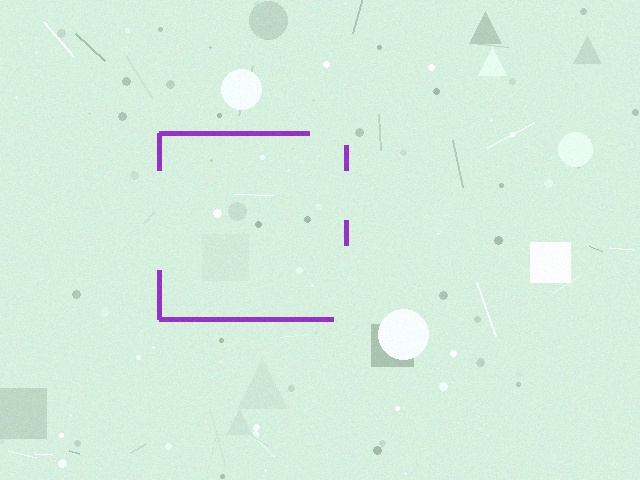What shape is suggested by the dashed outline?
The dashed outline suggests a square.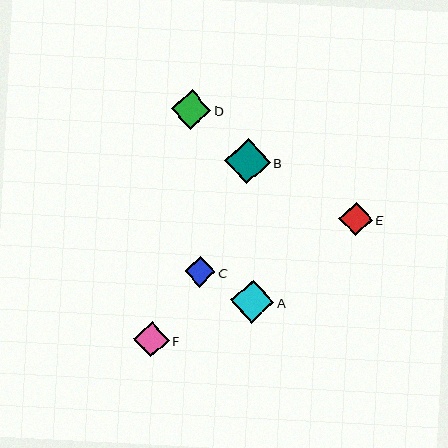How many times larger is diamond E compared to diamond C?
Diamond E is approximately 1.1 times the size of diamond C.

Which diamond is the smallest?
Diamond C is the smallest with a size of approximately 30 pixels.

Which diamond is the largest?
Diamond B is the largest with a size of approximately 45 pixels.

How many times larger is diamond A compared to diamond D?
Diamond A is approximately 1.1 times the size of diamond D.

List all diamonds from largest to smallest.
From largest to smallest: B, A, D, F, E, C.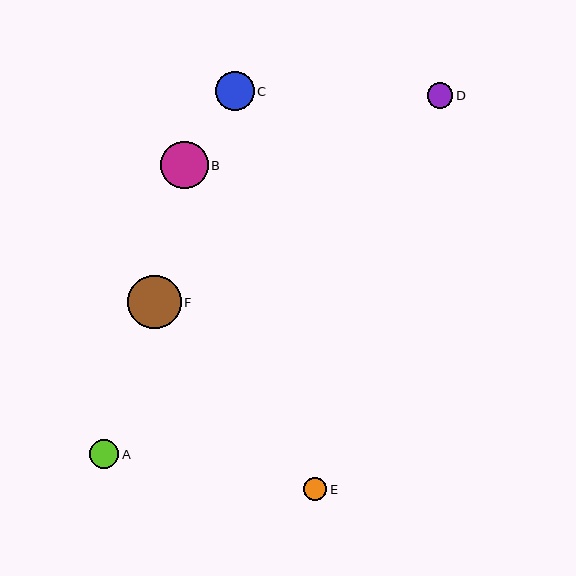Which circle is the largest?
Circle F is the largest with a size of approximately 54 pixels.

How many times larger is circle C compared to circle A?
Circle C is approximately 1.3 times the size of circle A.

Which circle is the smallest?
Circle E is the smallest with a size of approximately 23 pixels.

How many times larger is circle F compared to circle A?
Circle F is approximately 1.9 times the size of circle A.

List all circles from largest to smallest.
From largest to smallest: F, B, C, A, D, E.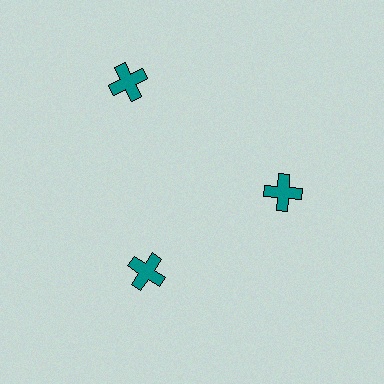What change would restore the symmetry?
The symmetry would be restored by moving it inward, back onto the ring so that all 3 crosses sit at equal angles and equal distance from the center.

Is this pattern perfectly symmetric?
No. The 3 teal crosses are arranged in a ring, but one element near the 11 o'clock position is pushed outward from the center, breaking the 3-fold rotational symmetry.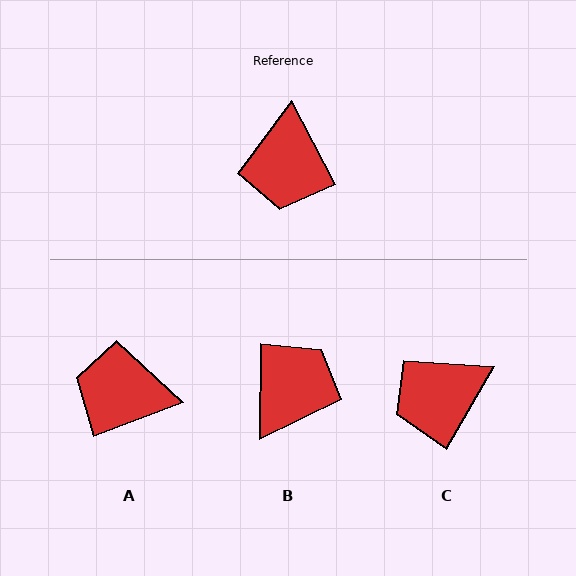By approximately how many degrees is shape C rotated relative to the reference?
Approximately 58 degrees clockwise.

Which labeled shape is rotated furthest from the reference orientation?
B, about 151 degrees away.